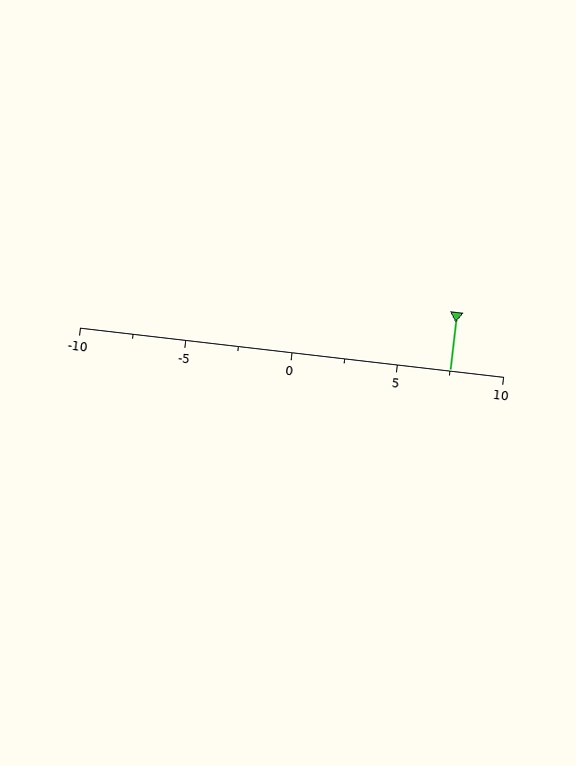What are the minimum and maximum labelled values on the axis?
The axis runs from -10 to 10.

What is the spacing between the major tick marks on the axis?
The major ticks are spaced 5 apart.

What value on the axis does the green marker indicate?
The marker indicates approximately 7.5.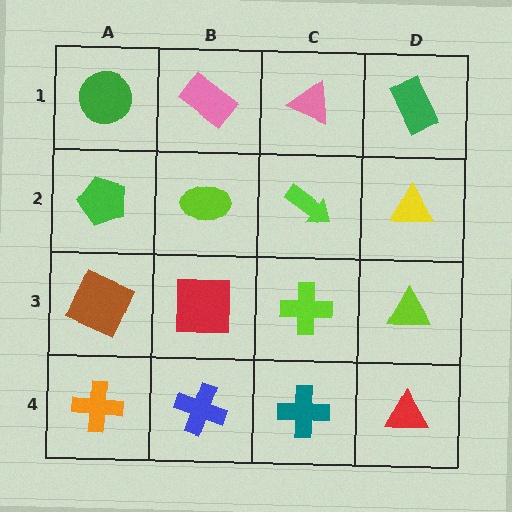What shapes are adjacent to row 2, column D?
A green rectangle (row 1, column D), a lime triangle (row 3, column D), a lime arrow (row 2, column C).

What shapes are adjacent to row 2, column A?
A green circle (row 1, column A), a brown square (row 3, column A), a lime ellipse (row 2, column B).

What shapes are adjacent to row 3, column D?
A yellow triangle (row 2, column D), a red triangle (row 4, column D), a lime cross (row 3, column C).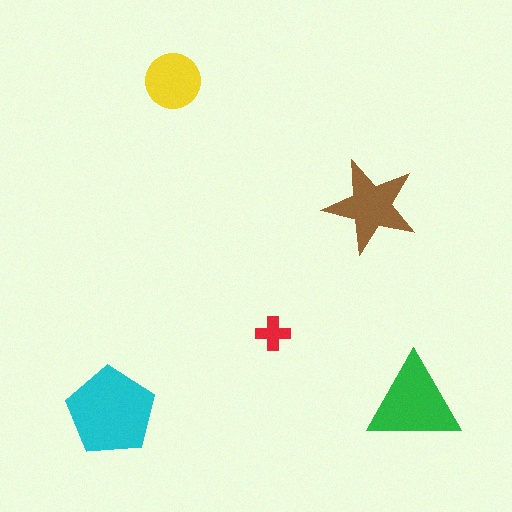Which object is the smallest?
The red cross.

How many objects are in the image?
There are 5 objects in the image.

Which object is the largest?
The cyan pentagon.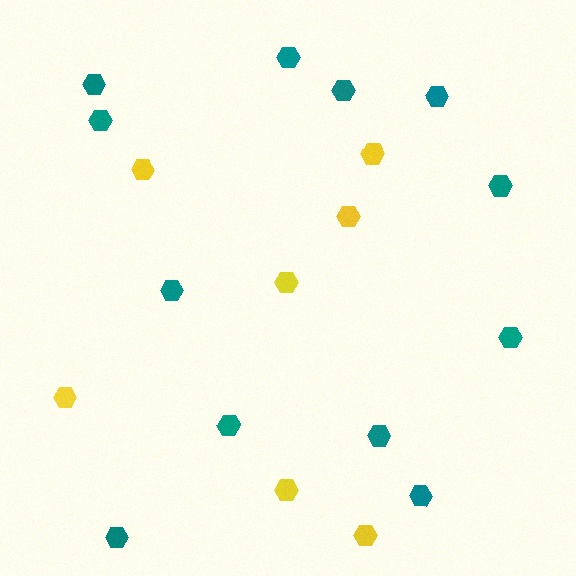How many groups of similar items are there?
There are 2 groups: one group of yellow hexagons (7) and one group of teal hexagons (12).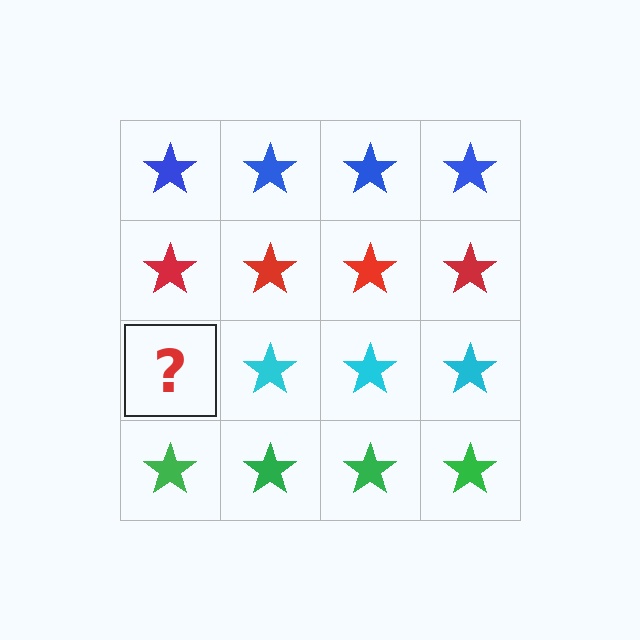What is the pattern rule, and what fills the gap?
The rule is that each row has a consistent color. The gap should be filled with a cyan star.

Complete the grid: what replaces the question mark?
The question mark should be replaced with a cyan star.